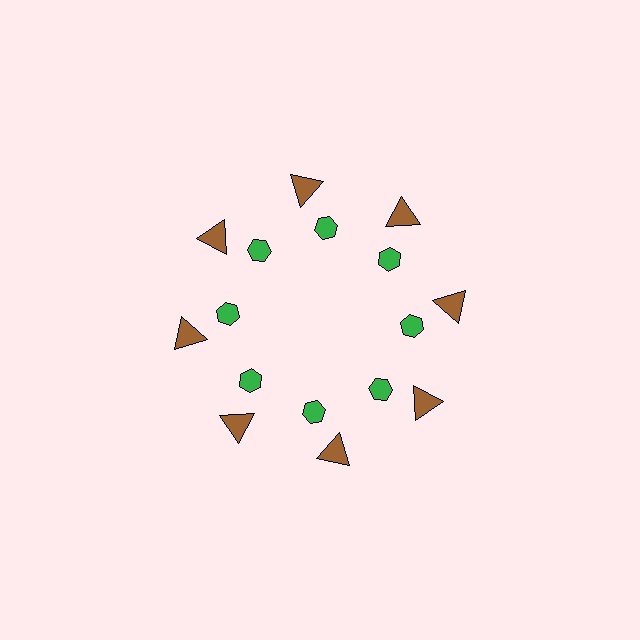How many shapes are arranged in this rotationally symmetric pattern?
There are 16 shapes, arranged in 8 groups of 2.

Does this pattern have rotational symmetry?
Yes, this pattern has 8-fold rotational symmetry. It looks the same after rotating 45 degrees around the center.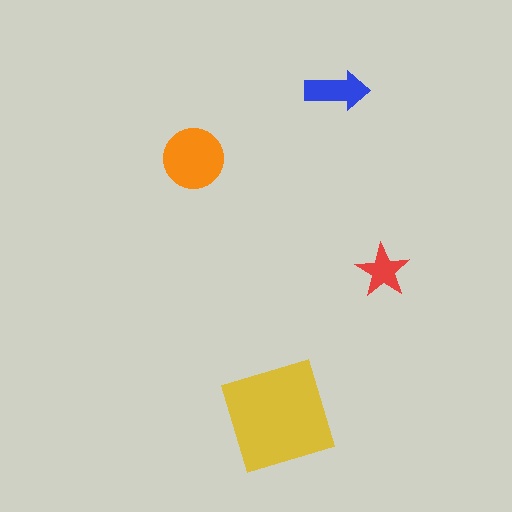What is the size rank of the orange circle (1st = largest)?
2nd.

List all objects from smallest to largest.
The red star, the blue arrow, the orange circle, the yellow square.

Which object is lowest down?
The yellow square is bottommost.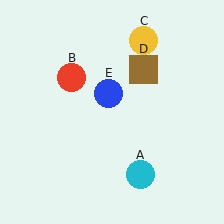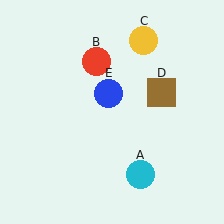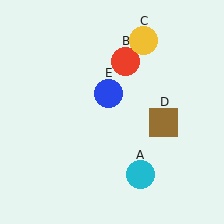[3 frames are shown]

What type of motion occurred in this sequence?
The red circle (object B), brown square (object D) rotated clockwise around the center of the scene.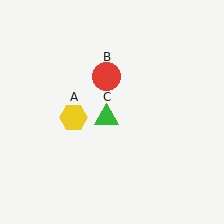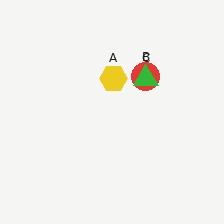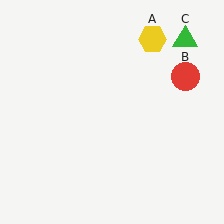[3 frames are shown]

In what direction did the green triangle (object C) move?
The green triangle (object C) moved up and to the right.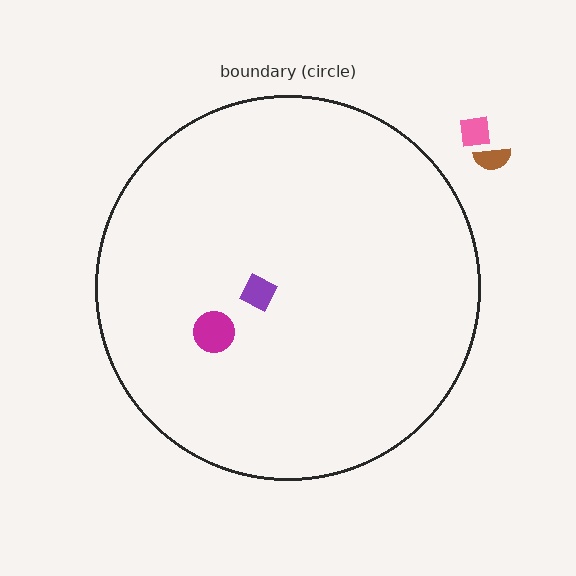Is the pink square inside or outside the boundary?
Outside.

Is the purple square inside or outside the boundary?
Inside.